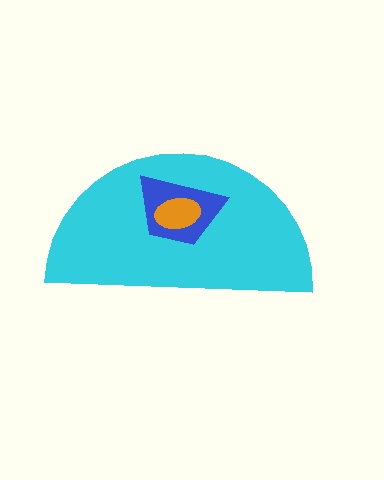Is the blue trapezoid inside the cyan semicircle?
Yes.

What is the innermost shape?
The orange ellipse.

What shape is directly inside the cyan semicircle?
The blue trapezoid.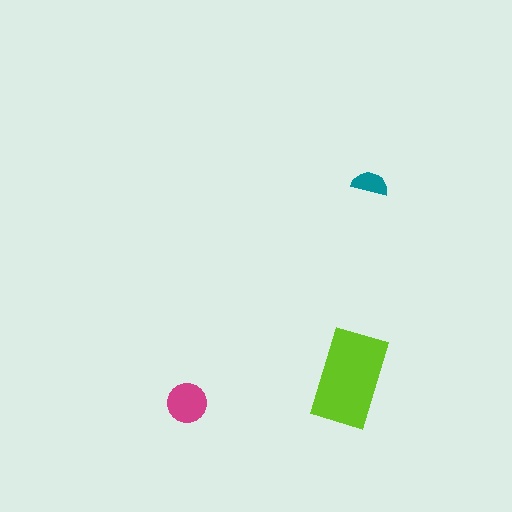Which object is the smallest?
The teal semicircle.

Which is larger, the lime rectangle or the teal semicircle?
The lime rectangle.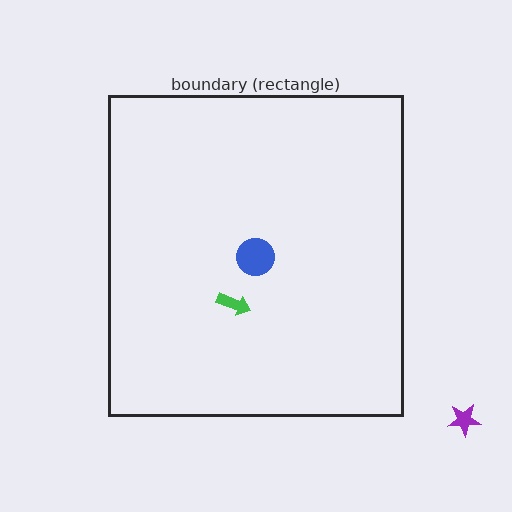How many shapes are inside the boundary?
2 inside, 1 outside.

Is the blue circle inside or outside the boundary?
Inside.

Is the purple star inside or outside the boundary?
Outside.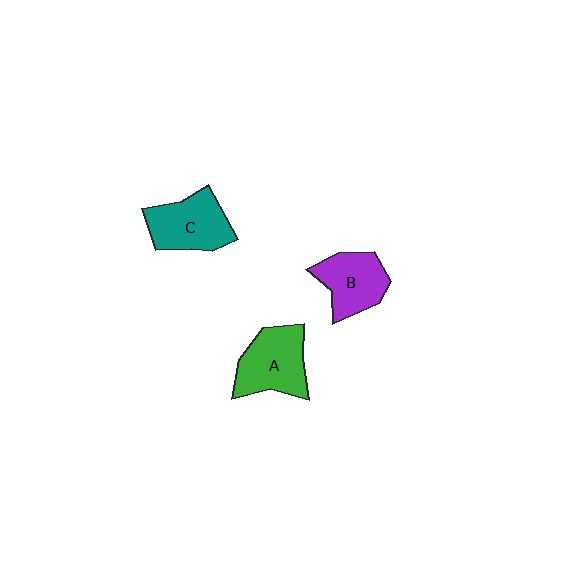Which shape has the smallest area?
Shape B (purple).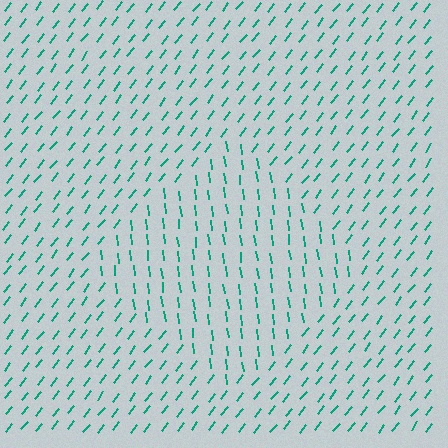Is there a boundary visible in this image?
Yes, there is a texture boundary formed by a change in line orientation.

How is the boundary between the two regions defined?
The boundary is defined purely by a change in line orientation (approximately 45 degrees difference). All lines are the same color and thickness.